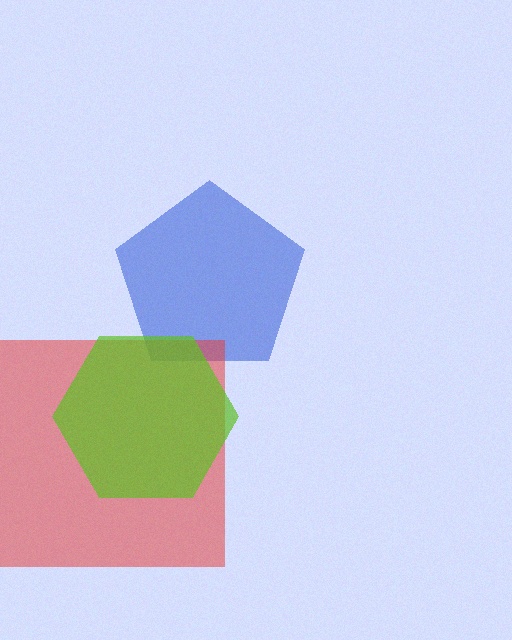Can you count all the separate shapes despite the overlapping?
Yes, there are 3 separate shapes.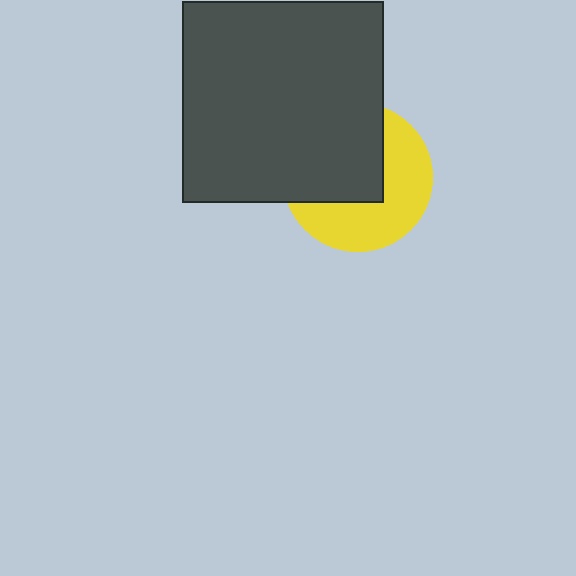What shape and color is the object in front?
The object in front is a dark gray square.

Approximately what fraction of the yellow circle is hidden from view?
Roughly 50% of the yellow circle is hidden behind the dark gray square.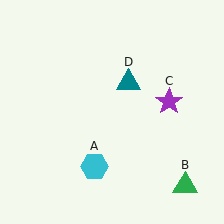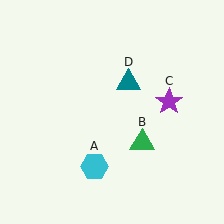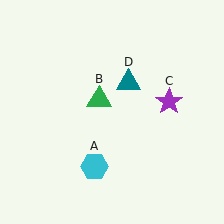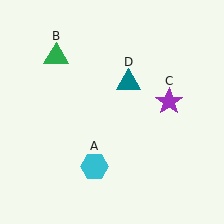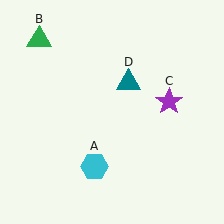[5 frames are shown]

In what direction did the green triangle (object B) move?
The green triangle (object B) moved up and to the left.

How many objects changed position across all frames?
1 object changed position: green triangle (object B).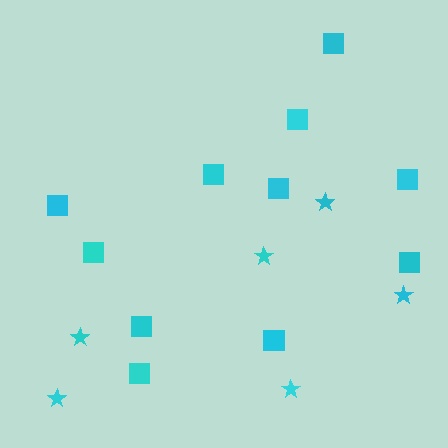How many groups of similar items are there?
There are 2 groups: one group of squares (11) and one group of stars (6).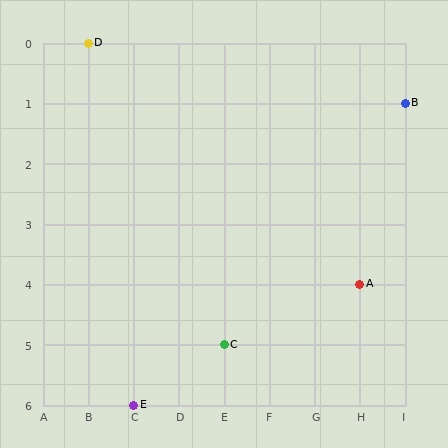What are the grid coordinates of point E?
Point E is at grid coordinates (C, 6).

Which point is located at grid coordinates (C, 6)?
Point E is at (C, 6).